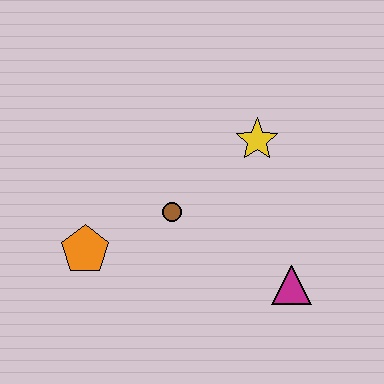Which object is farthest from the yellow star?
The orange pentagon is farthest from the yellow star.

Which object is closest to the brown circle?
The orange pentagon is closest to the brown circle.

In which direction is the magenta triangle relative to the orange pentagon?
The magenta triangle is to the right of the orange pentagon.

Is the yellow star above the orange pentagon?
Yes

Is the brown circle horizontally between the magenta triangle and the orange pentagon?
Yes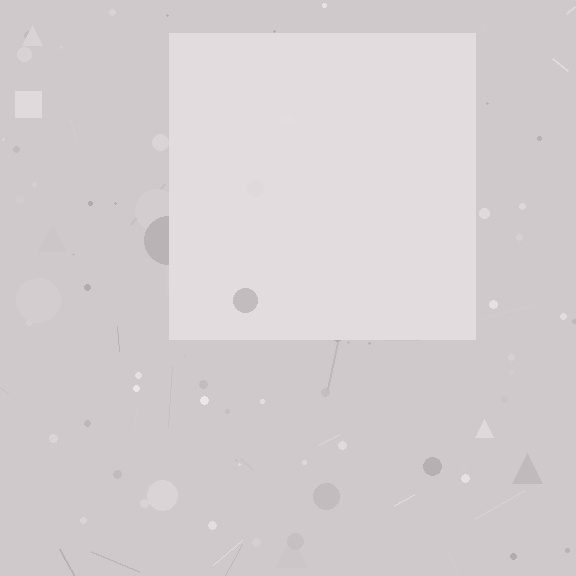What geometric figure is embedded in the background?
A square is embedded in the background.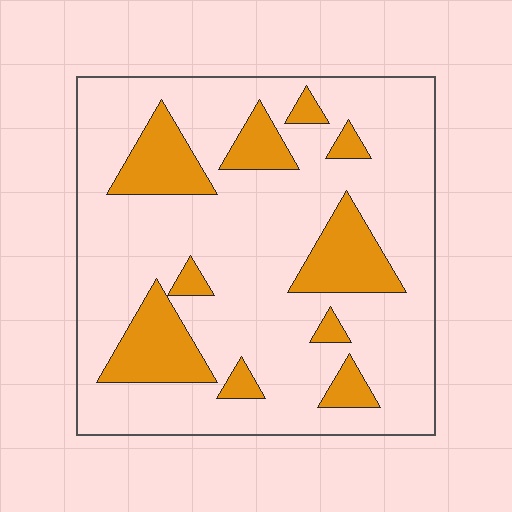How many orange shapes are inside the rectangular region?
10.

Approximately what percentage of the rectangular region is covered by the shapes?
Approximately 20%.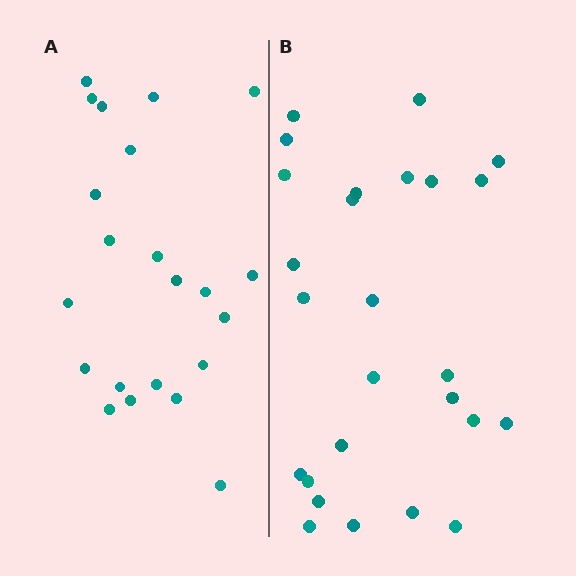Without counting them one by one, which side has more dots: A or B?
Region B (the right region) has more dots.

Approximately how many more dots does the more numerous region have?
Region B has about 4 more dots than region A.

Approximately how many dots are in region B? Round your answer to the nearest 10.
About 30 dots. (The exact count is 26, which rounds to 30.)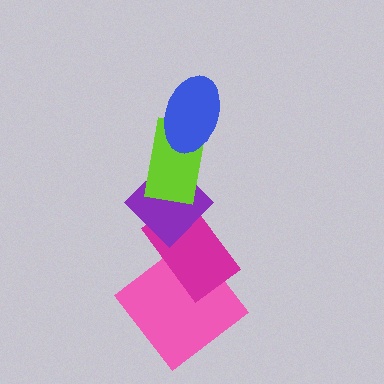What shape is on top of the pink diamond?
The magenta rectangle is on top of the pink diamond.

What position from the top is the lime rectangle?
The lime rectangle is 2nd from the top.